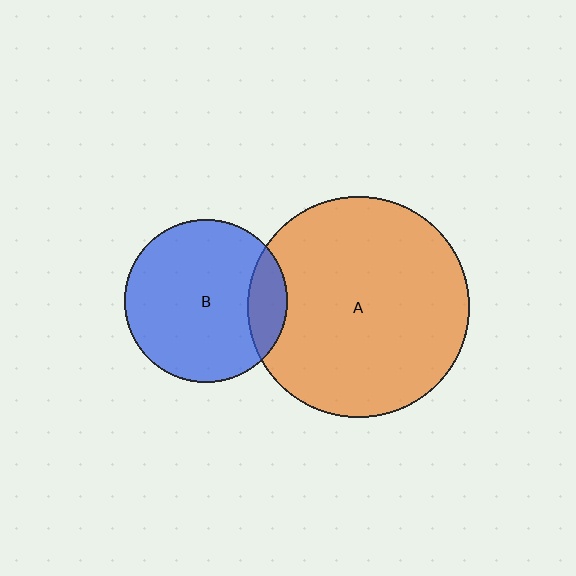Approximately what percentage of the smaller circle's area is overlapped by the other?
Approximately 15%.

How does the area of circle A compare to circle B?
Approximately 1.9 times.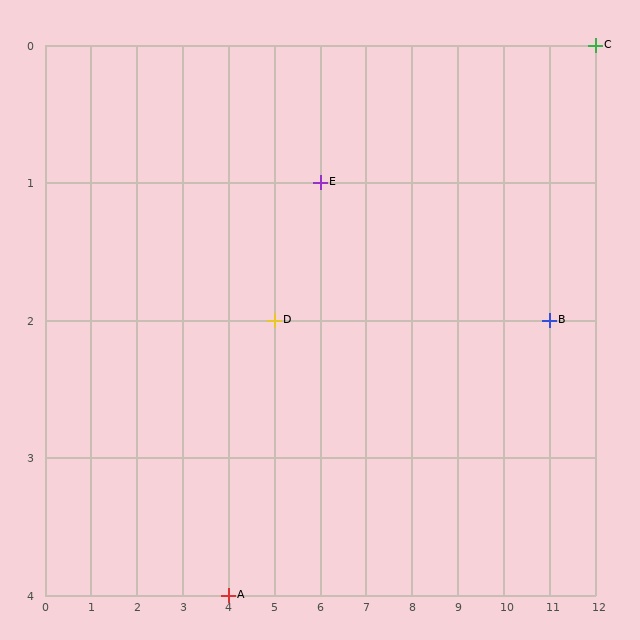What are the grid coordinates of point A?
Point A is at grid coordinates (4, 4).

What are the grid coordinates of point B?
Point B is at grid coordinates (11, 2).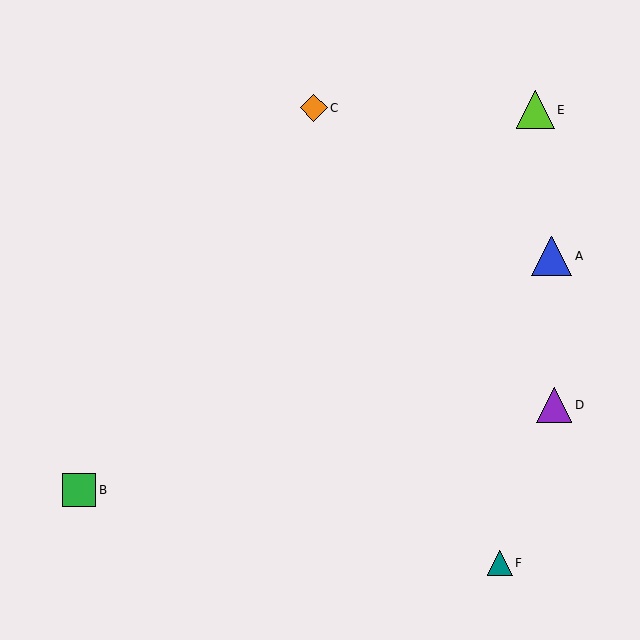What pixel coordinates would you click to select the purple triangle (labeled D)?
Click at (554, 405) to select the purple triangle D.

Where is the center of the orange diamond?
The center of the orange diamond is at (314, 108).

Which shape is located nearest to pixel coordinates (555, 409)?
The purple triangle (labeled D) at (554, 405) is nearest to that location.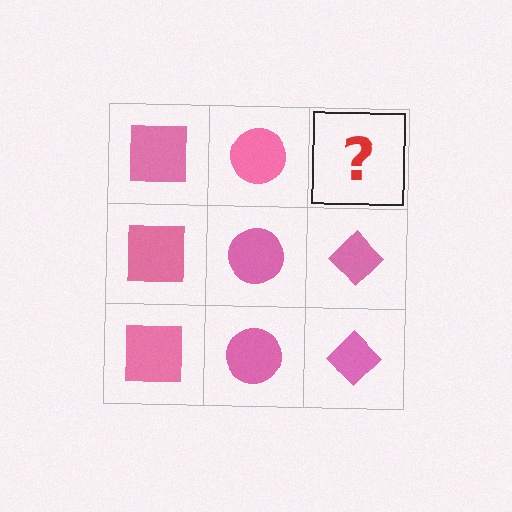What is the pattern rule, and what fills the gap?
The rule is that each column has a consistent shape. The gap should be filled with a pink diamond.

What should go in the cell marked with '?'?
The missing cell should contain a pink diamond.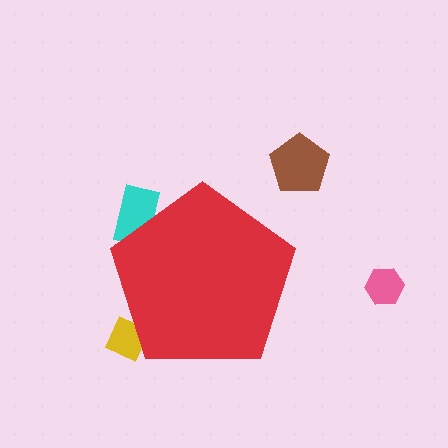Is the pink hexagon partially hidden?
No, the pink hexagon is fully visible.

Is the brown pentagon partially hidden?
No, the brown pentagon is fully visible.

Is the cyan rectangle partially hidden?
Yes, the cyan rectangle is partially hidden behind the red pentagon.